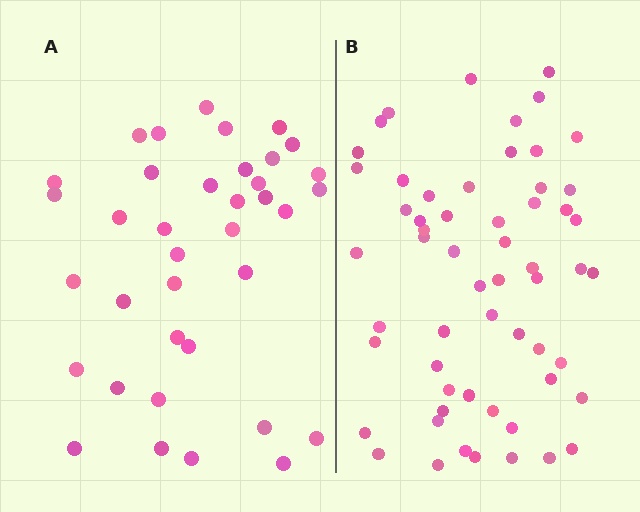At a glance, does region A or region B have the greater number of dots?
Region B (the right region) has more dots.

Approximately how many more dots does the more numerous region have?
Region B has approximately 20 more dots than region A.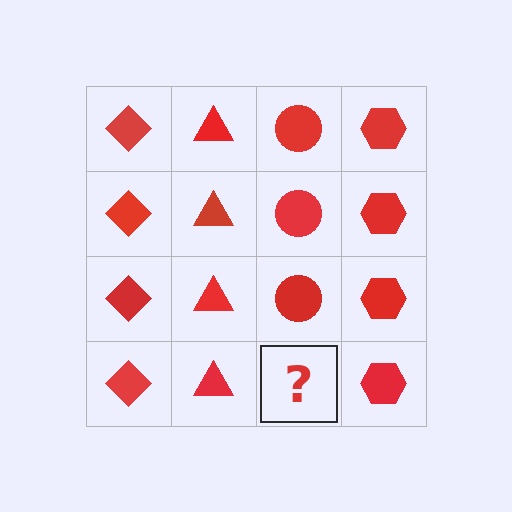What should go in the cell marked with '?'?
The missing cell should contain a red circle.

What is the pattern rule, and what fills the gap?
The rule is that each column has a consistent shape. The gap should be filled with a red circle.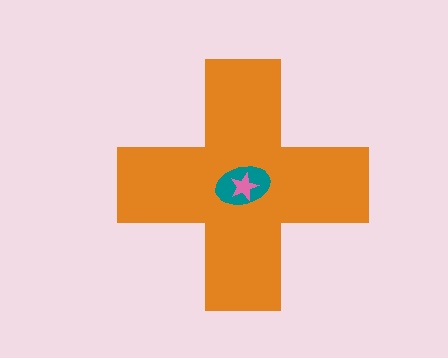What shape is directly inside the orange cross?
The teal ellipse.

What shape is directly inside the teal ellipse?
The pink star.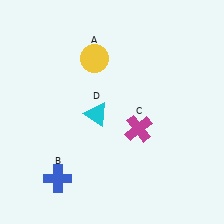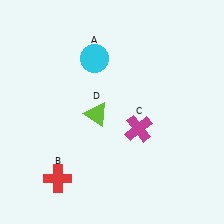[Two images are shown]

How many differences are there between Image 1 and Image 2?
There are 3 differences between the two images.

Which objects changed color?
A changed from yellow to cyan. B changed from blue to red. D changed from cyan to lime.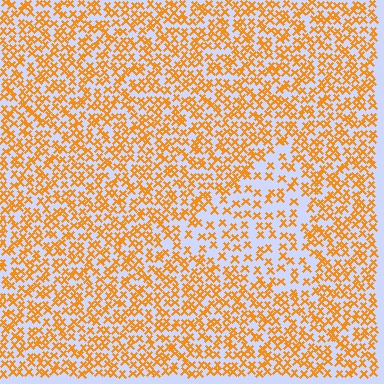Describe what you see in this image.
The image contains small orange elements arranged at two different densities. A triangle-shaped region is visible where the elements are less densely packed than the surrounding area.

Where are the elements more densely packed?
The elements are more densely packed outside the triangle boundary.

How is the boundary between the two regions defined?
The boundary is defined by a change in element density (approximately 1.8x ratio). All elements are the same color, size, and shape.